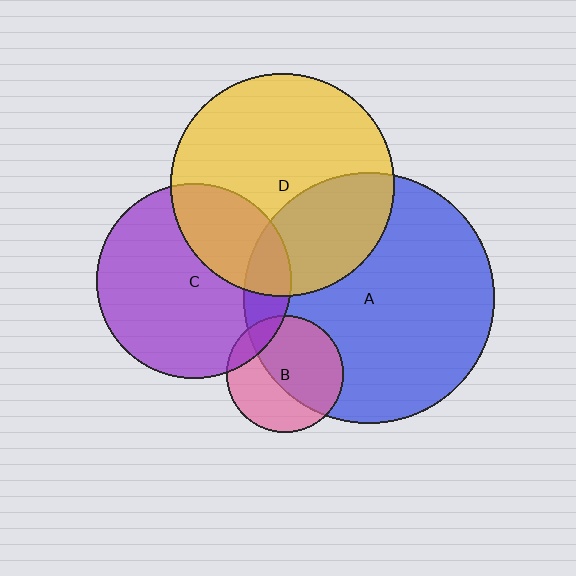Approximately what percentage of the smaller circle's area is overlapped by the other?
Approximately 30%.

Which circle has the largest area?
Circle A (blue).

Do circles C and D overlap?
Yes.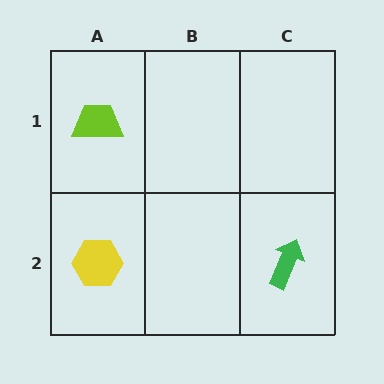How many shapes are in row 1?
1 shape.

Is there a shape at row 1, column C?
No, that cell is empty.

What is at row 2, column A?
A yellow hexagon.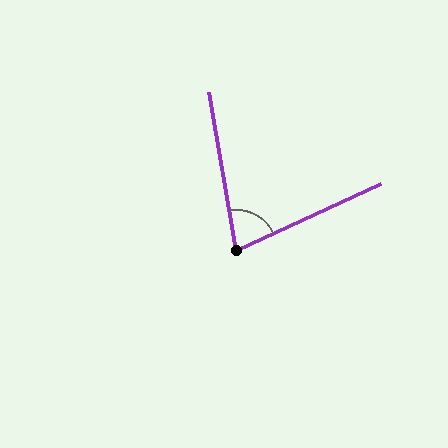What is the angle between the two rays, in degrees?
Approximately 75 degrees.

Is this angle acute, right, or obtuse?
It is acute.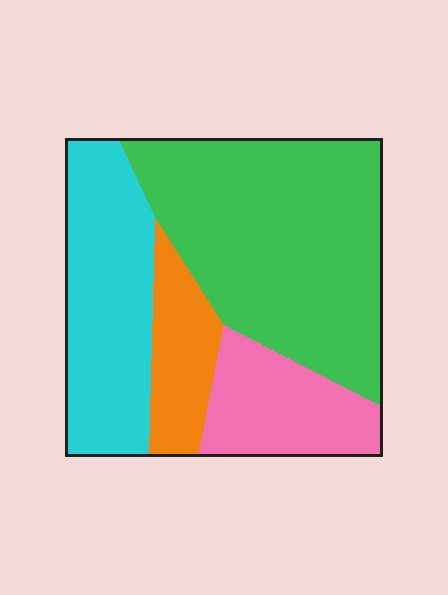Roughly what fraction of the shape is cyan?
Cyan covers roughly 25% of the shape.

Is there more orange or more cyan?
Cyan.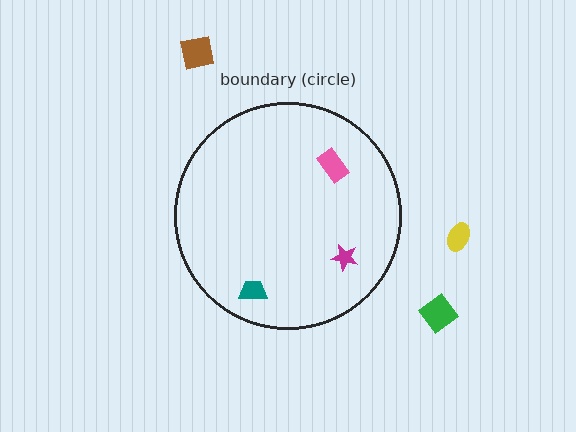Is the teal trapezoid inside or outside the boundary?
Inside.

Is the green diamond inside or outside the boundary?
Outside.